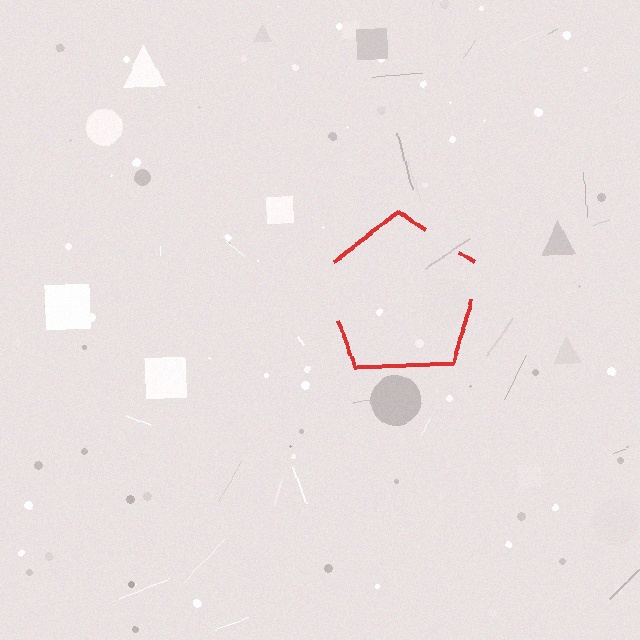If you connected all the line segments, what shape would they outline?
They would outline a pentagon.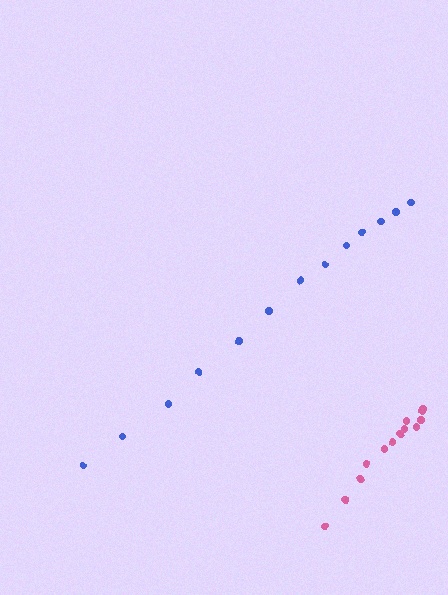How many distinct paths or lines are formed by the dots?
There are 2 distinct paths.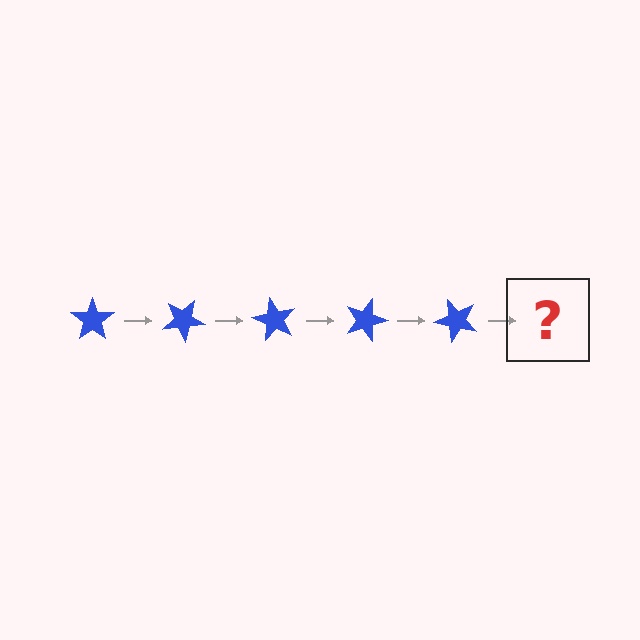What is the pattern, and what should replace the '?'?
The pattern is that the star rotates 30 degrees each step. The '?' should be a blue star rotated 150 degrees.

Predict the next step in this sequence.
The next step is a blue star rotated 150 degrees.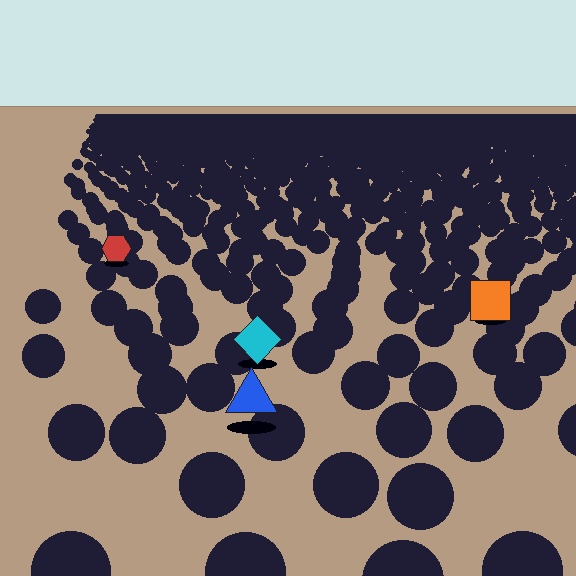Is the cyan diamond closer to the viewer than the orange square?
Yes. The cyan diamond is closer — you can tell from the texture gradient: the ground texture is coarser near it.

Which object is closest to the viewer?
The blue triangle is closest. The texture marks near it are larger and more spread out.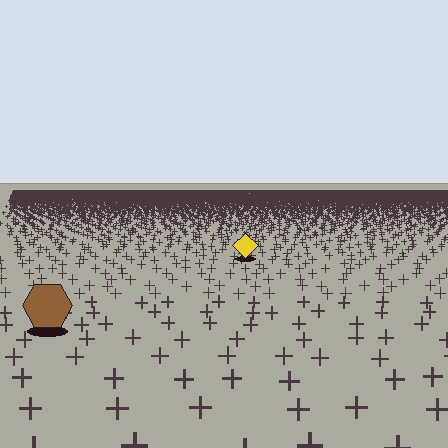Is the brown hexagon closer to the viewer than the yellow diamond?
Yes. The brown hexagon is closer — you can tell from the texture gradient: the ground texture is coarser near it.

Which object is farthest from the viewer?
The yellow diamond is farthest from the viewer. It appears smaller and the ground texture around it is denser.